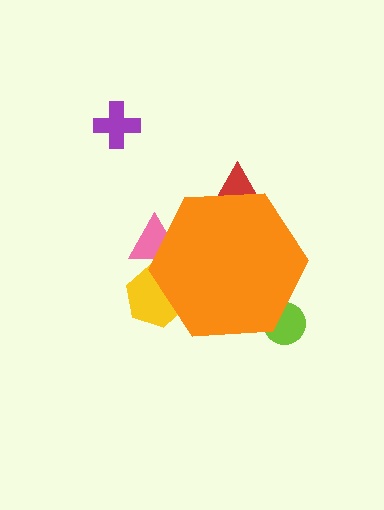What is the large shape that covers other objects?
An orange hexagon.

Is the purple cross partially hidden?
No, the purple cross is fully visible.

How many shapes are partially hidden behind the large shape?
4 shapes are partially hidden.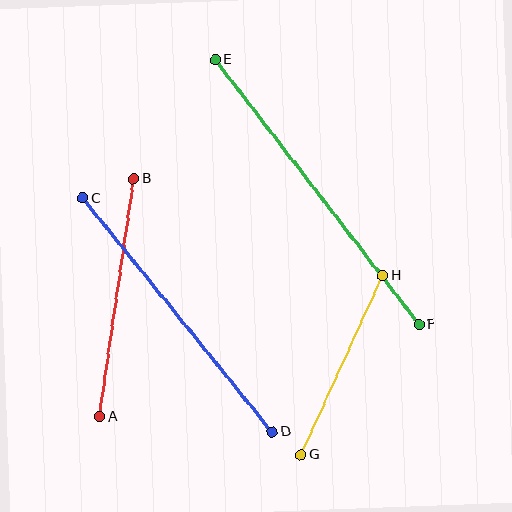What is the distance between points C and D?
The distance is approximately 301 pixels.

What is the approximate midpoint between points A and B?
The midpoint is at approximately (117, 298) pixels.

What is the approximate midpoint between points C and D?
The midpoint is at approximately (177, 315) pixels.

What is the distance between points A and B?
The distance is approximately 240 pixels.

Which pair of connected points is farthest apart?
Points E and F are farthest apart.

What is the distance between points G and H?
The distance is approximately 197 pixels.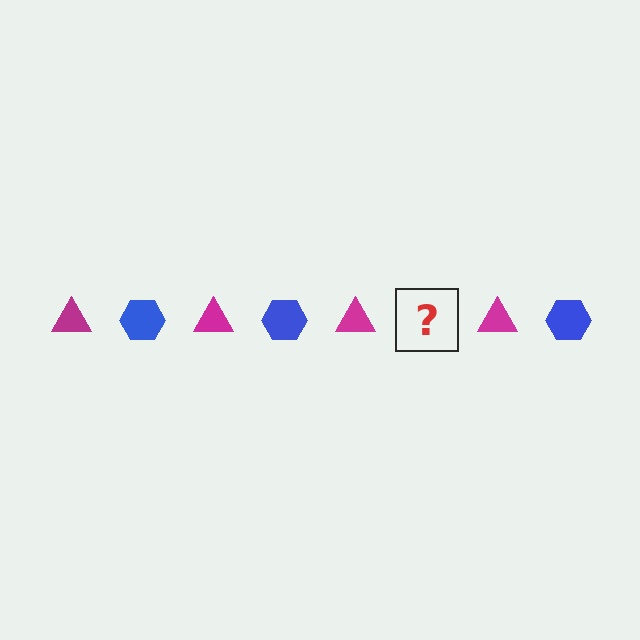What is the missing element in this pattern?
The missing element is a blue hexagon.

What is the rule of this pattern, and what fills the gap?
The rule is that the pattern alternates between magenta triangle and blue hexagon. The gap should be filled with a blue hexagon.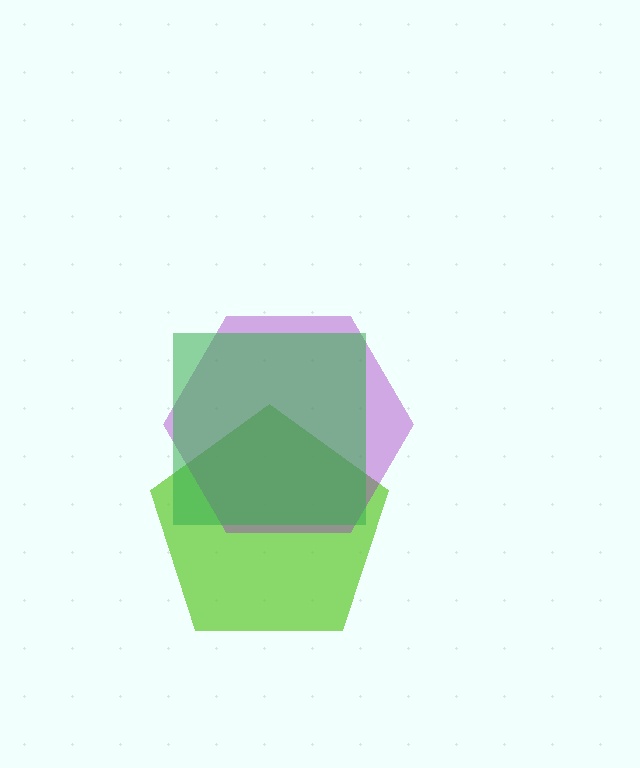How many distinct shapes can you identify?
There are 3 distinct shapes: a lime pentagon, a purple hexagon, a green square.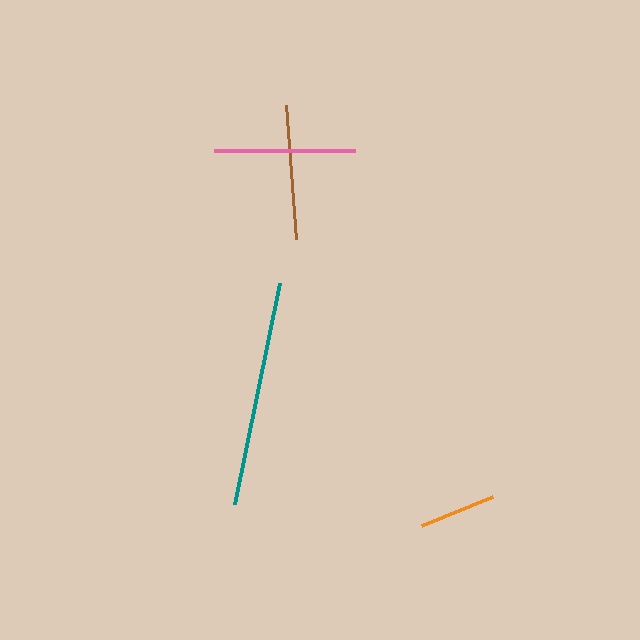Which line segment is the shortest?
The orange line is the shortest at approximately 76 pixels.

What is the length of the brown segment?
The brown segment is approximately 135 pixels long.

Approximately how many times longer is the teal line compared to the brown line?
The teal line is approximately 1.7 times the length of the brown line.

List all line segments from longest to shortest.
From longest to shortest: teal, pink, brown, orange.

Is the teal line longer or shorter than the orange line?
The teal line is longer than the orange line.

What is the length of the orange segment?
The orange segment is approximately 76 pixels long.